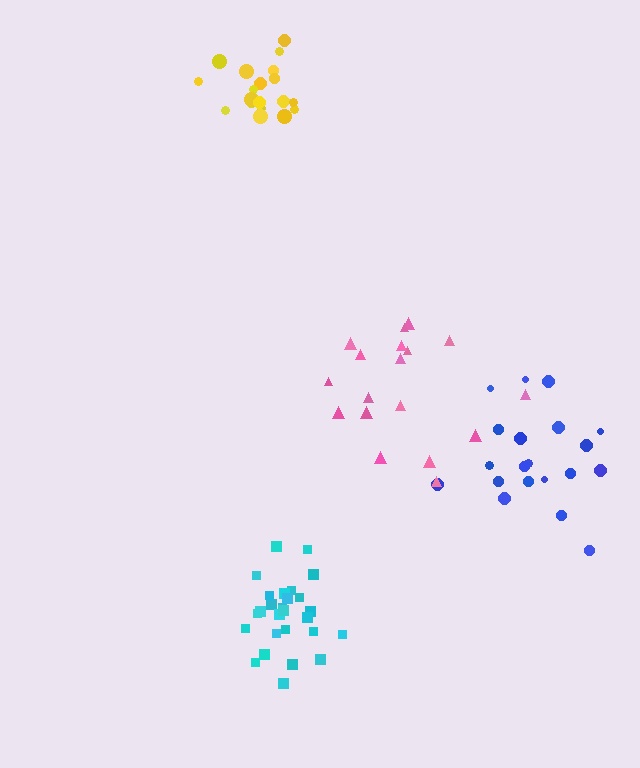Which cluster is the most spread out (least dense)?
Blue.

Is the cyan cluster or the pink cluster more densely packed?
Cyan.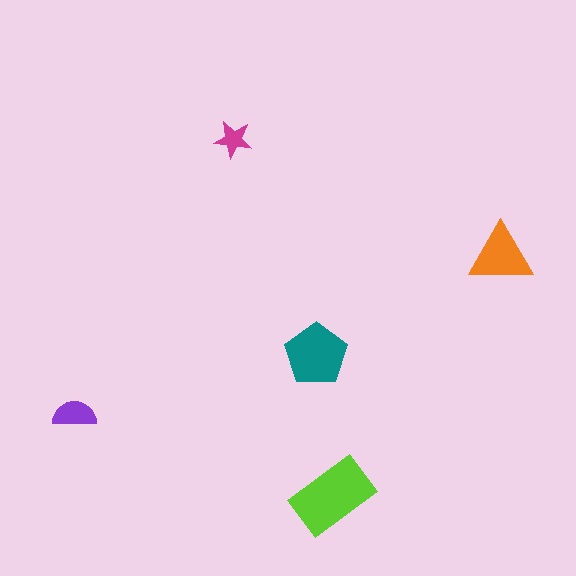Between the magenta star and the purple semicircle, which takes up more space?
The purple semicircle.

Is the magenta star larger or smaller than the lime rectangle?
Smaller.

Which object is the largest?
The lime rectangle.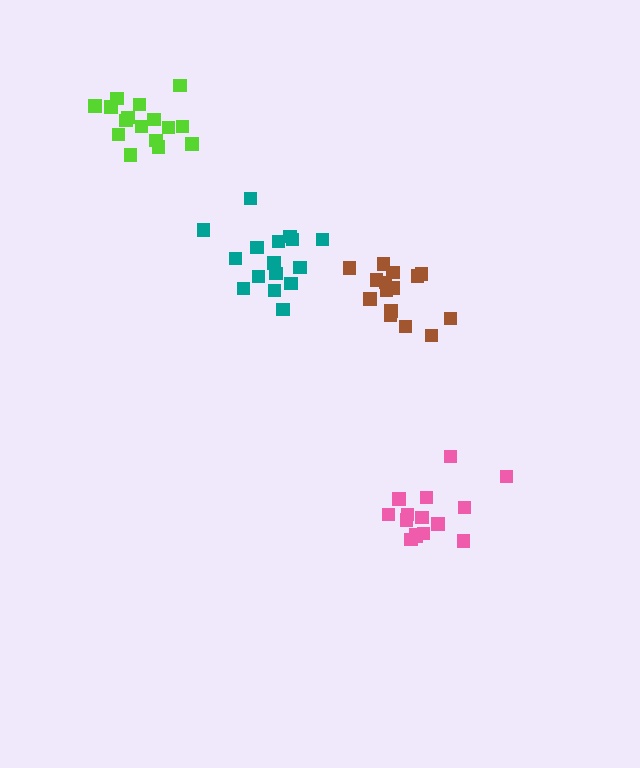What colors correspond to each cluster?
The clusters are colored: pink, lime, brown, teal.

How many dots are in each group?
Group 1: 15 dots, Group 2: 16 dots, Group 3: 15 dots, Group 4: 16 dots (62 total).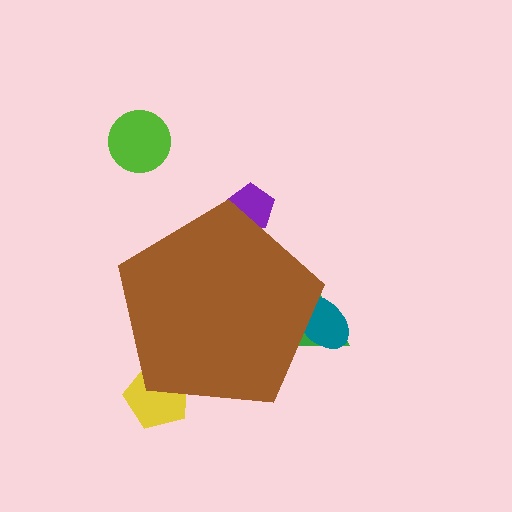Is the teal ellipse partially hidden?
Yes, the teal ellipse is partially hidden behind the brown pentagon.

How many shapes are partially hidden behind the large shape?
4 shapes are partially hidden.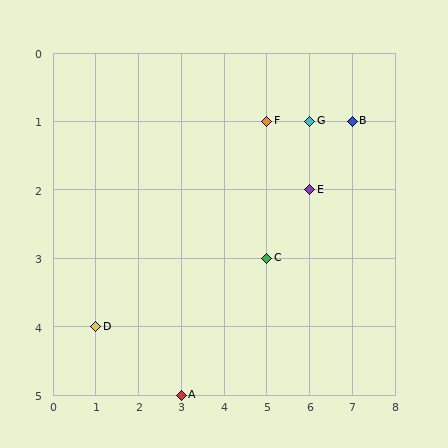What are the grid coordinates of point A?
Point A is at grid coordinates (3, 5).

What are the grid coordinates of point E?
Point E is at grid coordinates (6, 2).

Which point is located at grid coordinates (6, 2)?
Point E is at (6, 2).